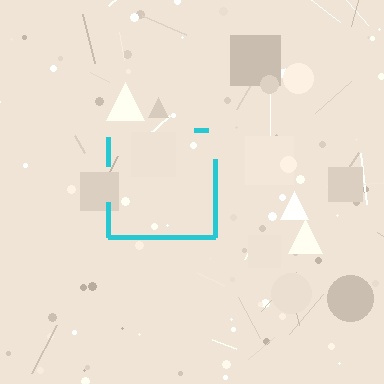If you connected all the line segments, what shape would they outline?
They would outline a square.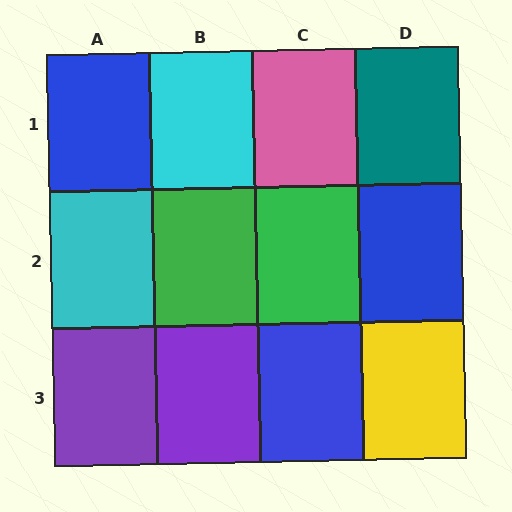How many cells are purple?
2 cells are purple.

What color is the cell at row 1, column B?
Cyan.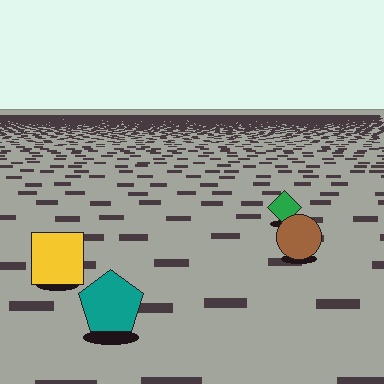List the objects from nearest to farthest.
From nearest to farthest: the teal pentagon, the yellow square, the brown circle, the green diamond.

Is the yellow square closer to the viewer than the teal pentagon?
No. The teal pentagon is closer — you can tell from the texture gradient: the ground texture is coarser near it.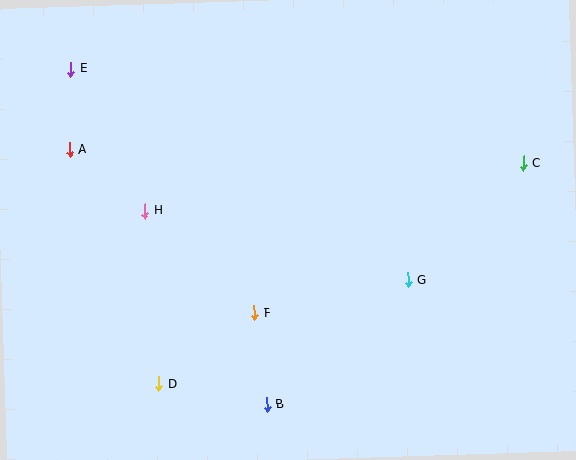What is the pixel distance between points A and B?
The distance between A and B is 322 pixels.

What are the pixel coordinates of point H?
Point H is at (145, 211).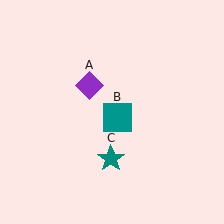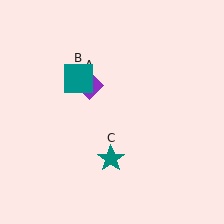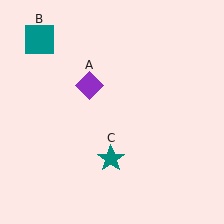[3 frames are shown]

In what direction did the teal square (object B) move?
The teal square (object B) moved up and to the left.